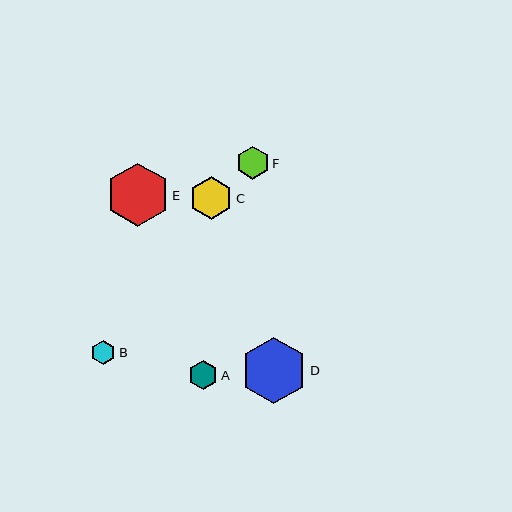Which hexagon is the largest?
Hexagon D is the largest with a size of approximately 66 pixels.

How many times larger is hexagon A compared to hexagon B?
Hexagon A is approximately 1.2 times the size of hexagon B.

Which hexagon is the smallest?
Hexagon B is the smallest with a size of approximately 24 pixels.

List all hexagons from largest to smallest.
From largest to smallest: D, E, C, F, A, B.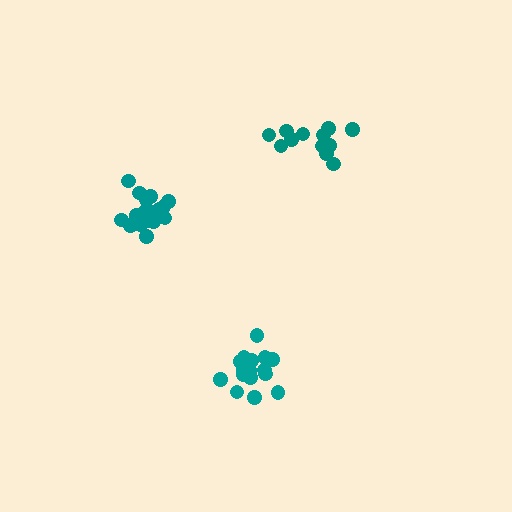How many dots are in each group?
Group 1: 17 dots, Group 2: 16 dots, Group 3: 13 dots (46 total).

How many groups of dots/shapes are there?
There are 3 groups.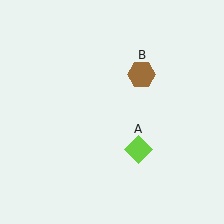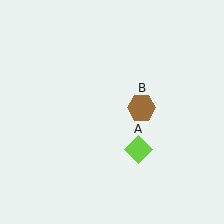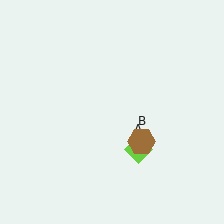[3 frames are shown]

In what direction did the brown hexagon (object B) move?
The brown hexagon (object B) moved down.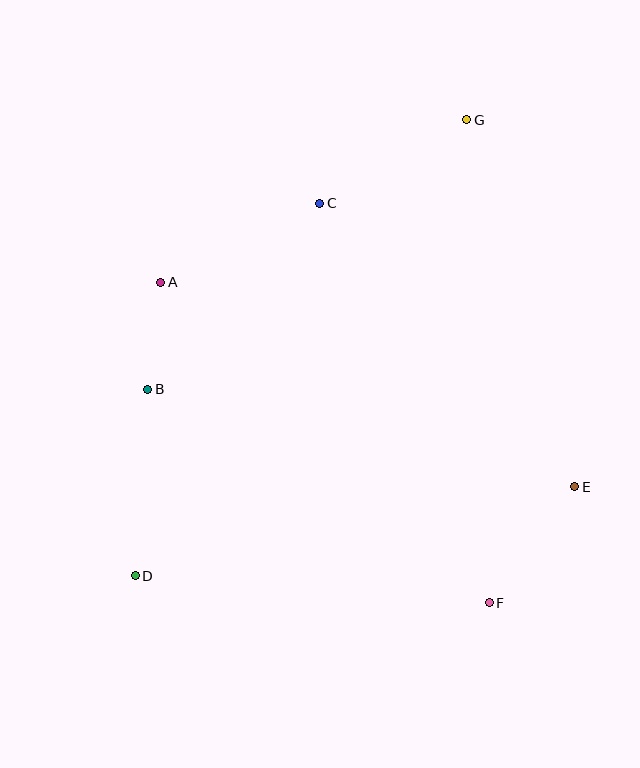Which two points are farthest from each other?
Points D and G are farthest from each other.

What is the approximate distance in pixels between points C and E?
The distance between C and E is approximately 381 pixels.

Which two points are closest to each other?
Points A and B are closest to each other.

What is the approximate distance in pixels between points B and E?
The distance between B and E is approximately 438 pixels.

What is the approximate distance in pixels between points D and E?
The distance between D and E is approximately 448 pixels.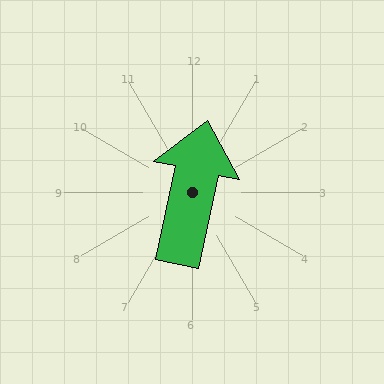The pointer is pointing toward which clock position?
Roughly 12 o'clock.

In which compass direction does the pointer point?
North.